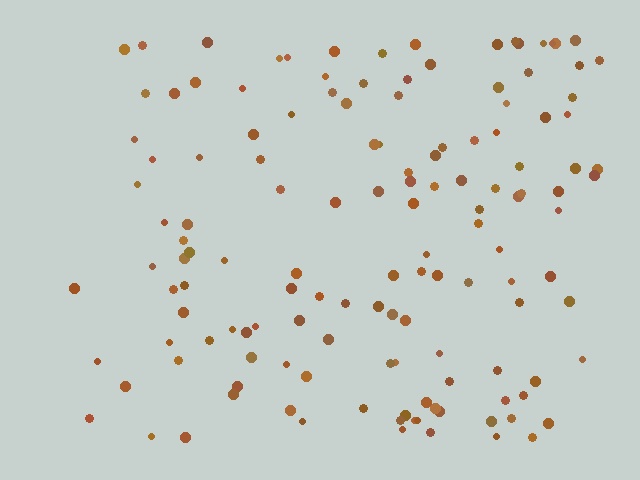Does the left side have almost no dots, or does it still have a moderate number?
Still a moderate number, just noticeably fewer than the right.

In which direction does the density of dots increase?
From left to right, with the right side densest.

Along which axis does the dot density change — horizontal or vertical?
Horizontal.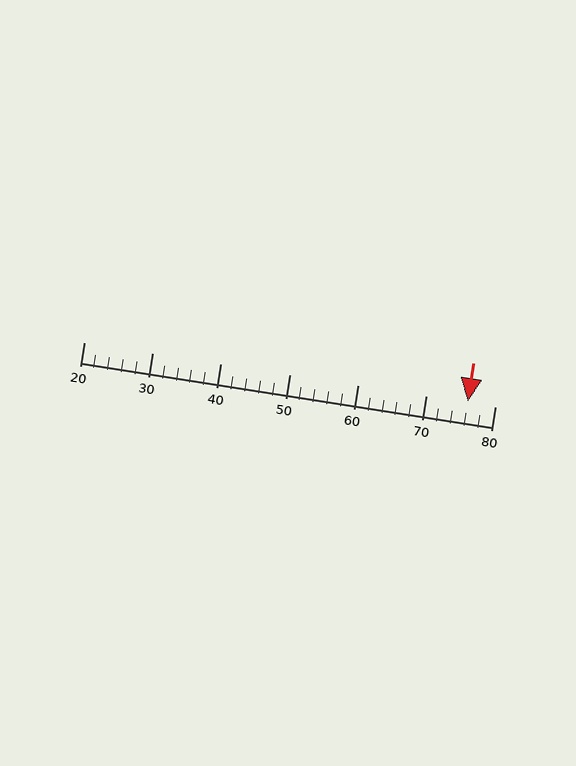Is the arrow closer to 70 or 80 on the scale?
The arrow is closer to 80.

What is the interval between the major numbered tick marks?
The major tick marks are spaced 10 units apart.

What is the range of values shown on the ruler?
The ruler shows values from 20 to 80.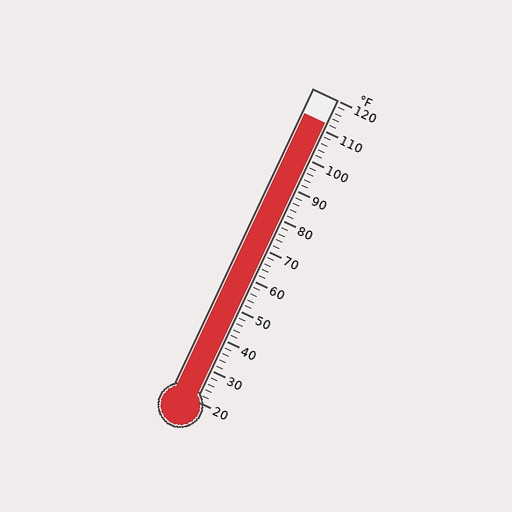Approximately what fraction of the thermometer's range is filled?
The thermometer is filled to approximately 90% of its range.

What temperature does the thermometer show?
The thermometer shows approximately 112°F.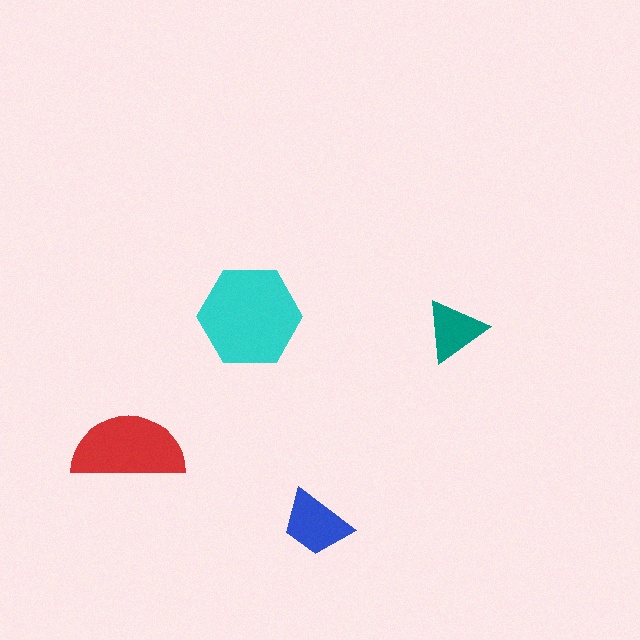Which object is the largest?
The cyan hexagon.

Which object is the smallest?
The teal triangle.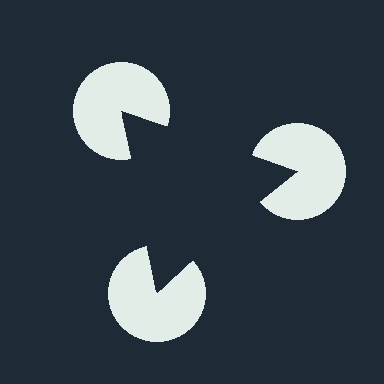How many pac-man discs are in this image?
There are 3 — one at each vertex of the illusory triangle.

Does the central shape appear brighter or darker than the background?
It typically appears slightly darker than the background, even though no actual brightness change is drawn.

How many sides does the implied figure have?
3 sides.